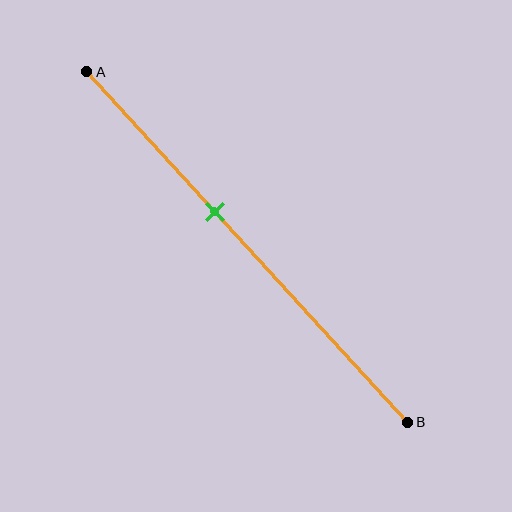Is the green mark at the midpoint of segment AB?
No, the mark is at about 40% from A, not at the 50% midpoint.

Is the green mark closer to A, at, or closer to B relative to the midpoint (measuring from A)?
The green mark is closer to point A than the midpoint of segment AB.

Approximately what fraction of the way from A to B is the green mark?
The green mark is approximately 40% of the way from A to B.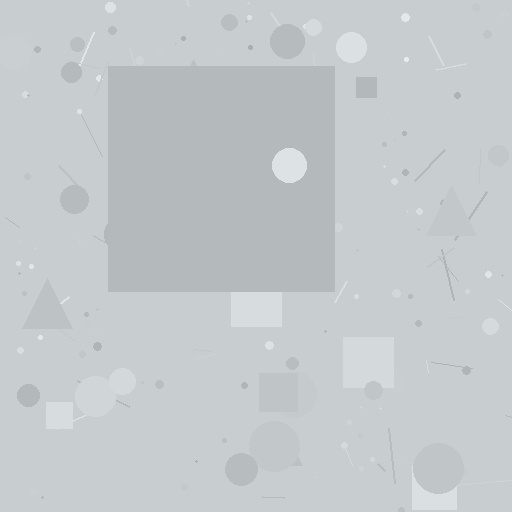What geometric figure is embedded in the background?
A square is embedded in the background.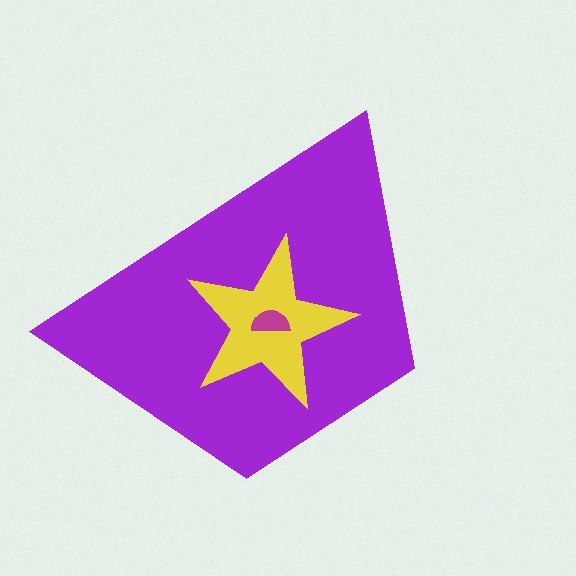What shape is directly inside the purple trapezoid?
The yellow star.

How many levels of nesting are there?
3.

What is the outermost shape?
The purple trapezoid.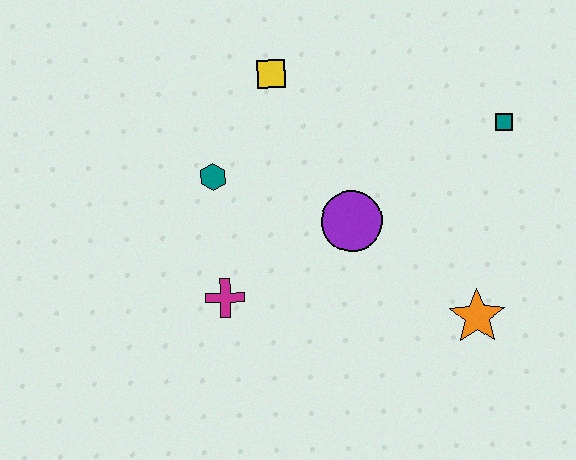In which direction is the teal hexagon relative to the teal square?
The teal hexagon is to the left of the teal square.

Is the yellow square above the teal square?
Yes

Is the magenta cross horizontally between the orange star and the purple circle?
No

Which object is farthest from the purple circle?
The teal square is farthest from the purple circle.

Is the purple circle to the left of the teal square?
Yes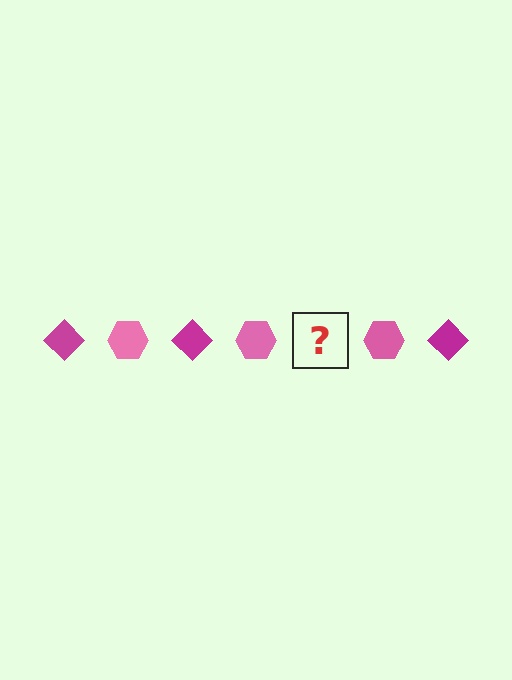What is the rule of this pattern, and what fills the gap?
The rule is that the pattern alternates between magenta diamond and pink hexagon. The gap should be filled with a magenta diamond.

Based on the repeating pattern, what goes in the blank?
The blank should be a magenta diamond.